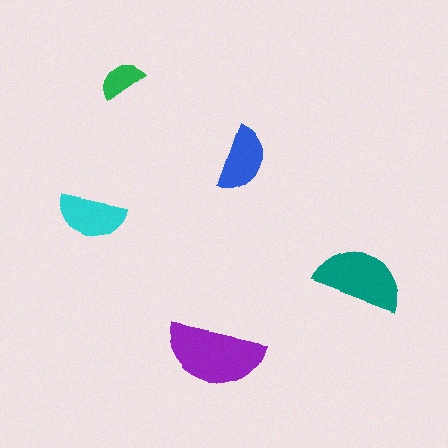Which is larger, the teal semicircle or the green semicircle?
The teal one.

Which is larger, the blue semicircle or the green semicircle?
The blue one.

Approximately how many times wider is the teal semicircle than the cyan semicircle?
About 1.5 times wider.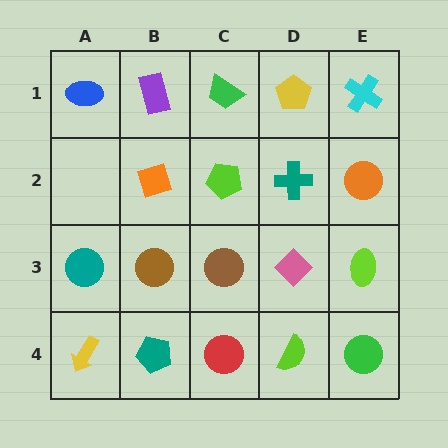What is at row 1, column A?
A blue ellipse.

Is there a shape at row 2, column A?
No, that cell is empty.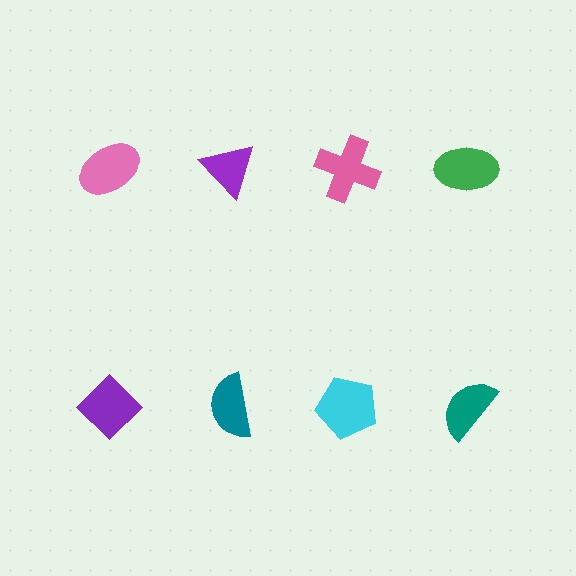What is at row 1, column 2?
A purple triangle.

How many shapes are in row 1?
4 shapes.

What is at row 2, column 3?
A cyan pentagon.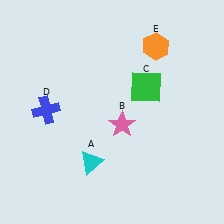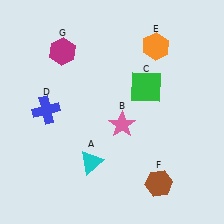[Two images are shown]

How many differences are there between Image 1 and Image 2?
There are 2 differences between the two images.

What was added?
A brown hexagon (F), a magenta hexagon (G) were added in Image 2.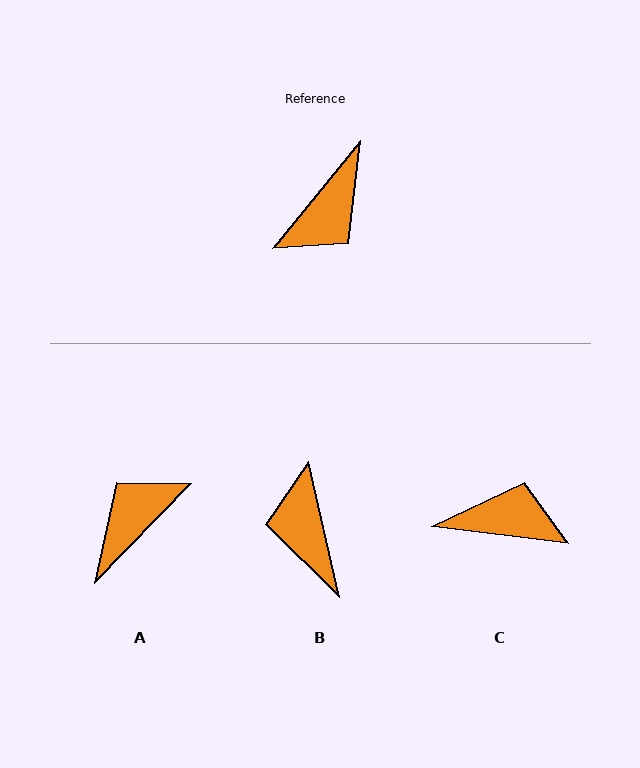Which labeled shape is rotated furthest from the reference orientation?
A, about 175 degrees away.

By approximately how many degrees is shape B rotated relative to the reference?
Approximately 128 degrees clockwise.